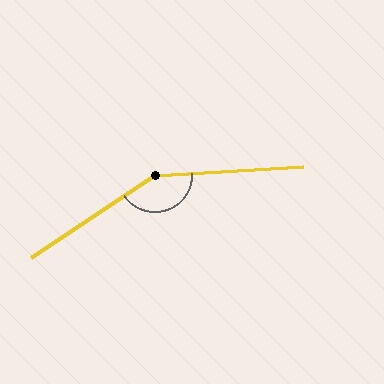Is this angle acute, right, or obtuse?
It is obtuse.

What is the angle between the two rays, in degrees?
Approximately 150 degrees.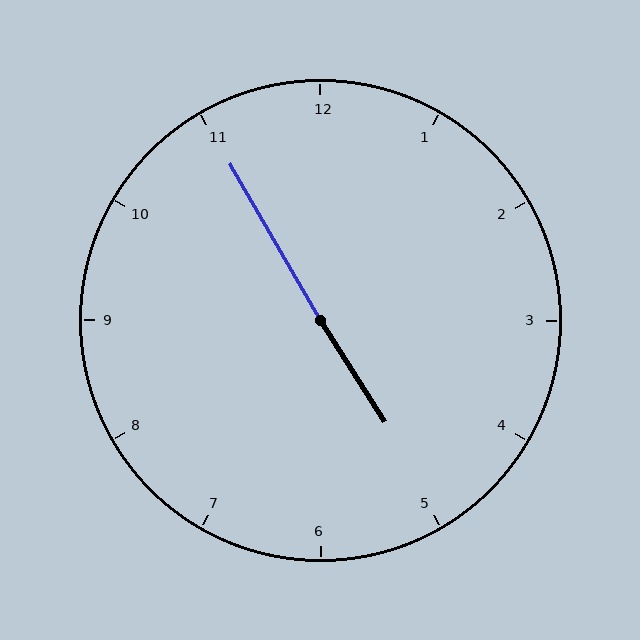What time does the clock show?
4:55.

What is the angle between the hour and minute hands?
Approximately 178 degrees.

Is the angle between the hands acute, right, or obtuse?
It is obtuse.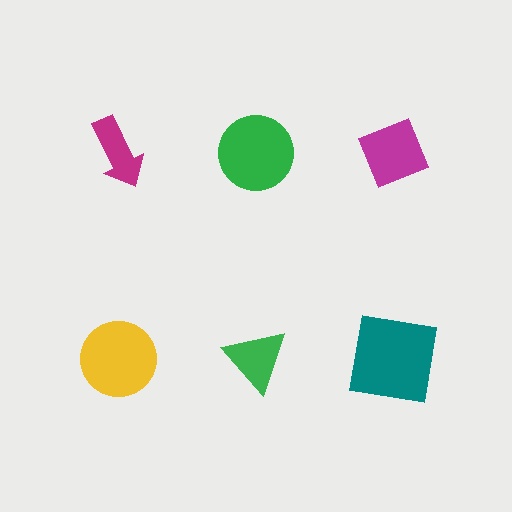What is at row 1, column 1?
A magenta arrow.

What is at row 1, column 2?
A green circle.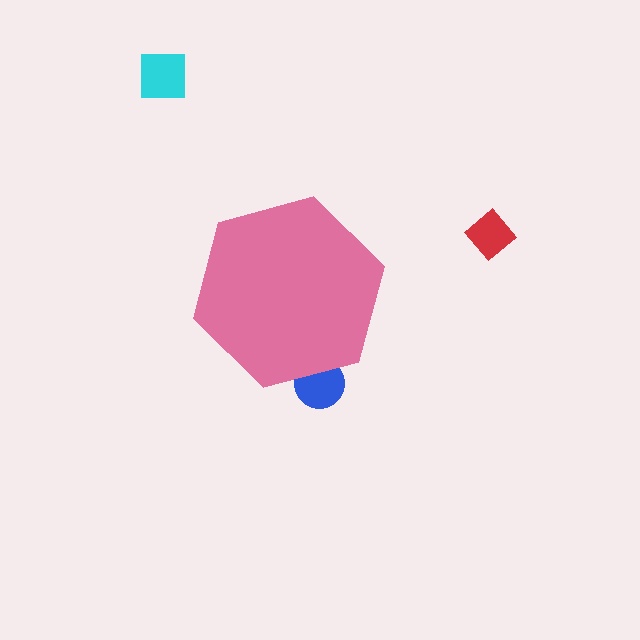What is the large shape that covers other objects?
A pink hexagon.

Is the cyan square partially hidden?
No, the cyan square is fully visible.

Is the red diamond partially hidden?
No, the red diamond is fully visible.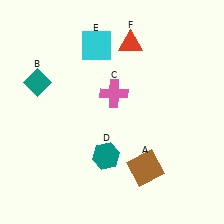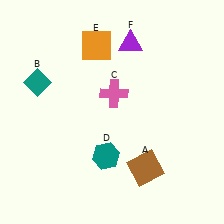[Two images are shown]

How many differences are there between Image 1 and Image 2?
There are 2 differences between the two images.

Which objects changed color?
E changed from cyan to orange. F changed from red to purple.